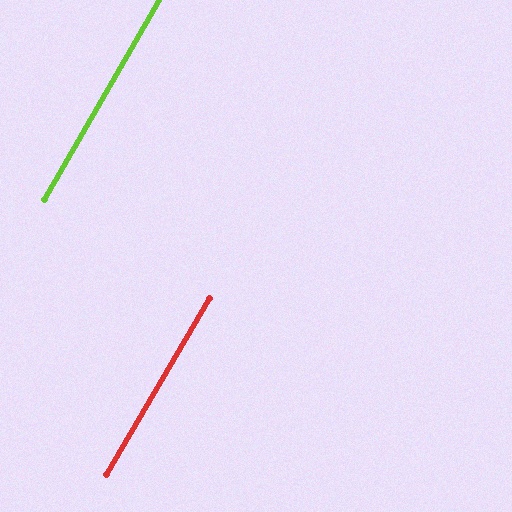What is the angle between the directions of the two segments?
Approximately 1 degree.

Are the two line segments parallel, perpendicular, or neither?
Parallel — their directions differ by only 0.7°.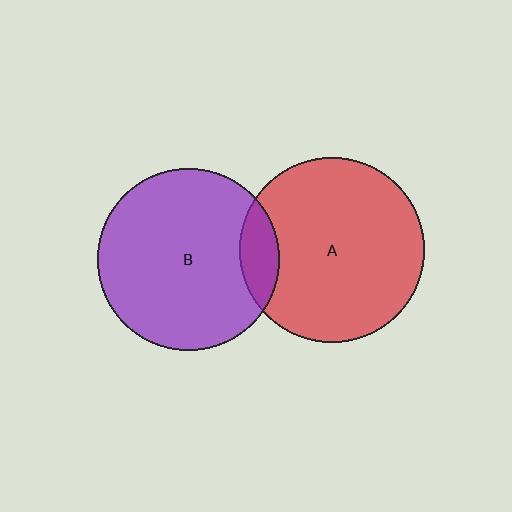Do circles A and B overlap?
Yes.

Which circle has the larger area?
Circle A (red).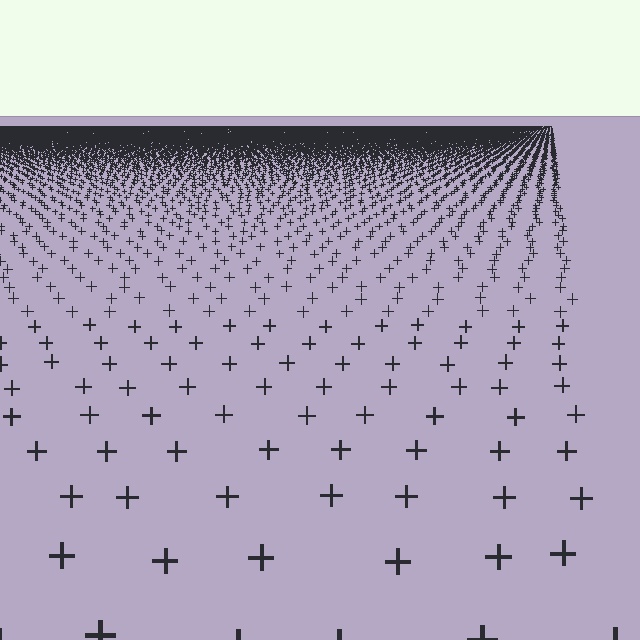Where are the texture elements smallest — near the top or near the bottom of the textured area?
Near the top.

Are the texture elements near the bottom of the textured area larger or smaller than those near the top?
Larger. Near the bottom, elements are closer to the viewer and appear at a bigger on-screen size.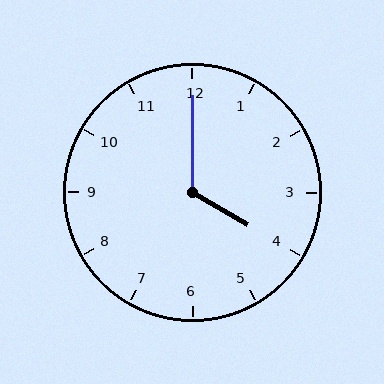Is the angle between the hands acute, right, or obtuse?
It is obtuse.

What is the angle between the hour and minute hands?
Approximately 120 degrees.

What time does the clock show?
4:00.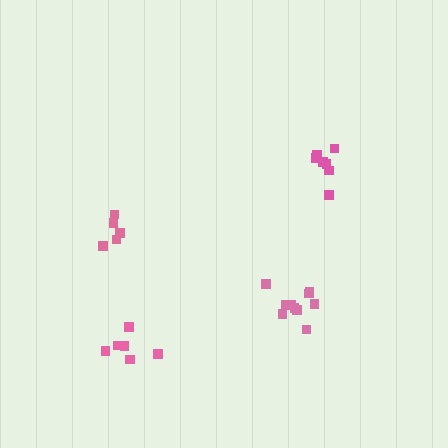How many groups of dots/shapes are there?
There are 4 groups.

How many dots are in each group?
Group 1: 8 dots, Group 2: 5 dots, Group 3: 6 dots, Group 4: 11 dots (30 total).